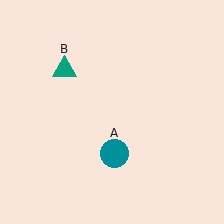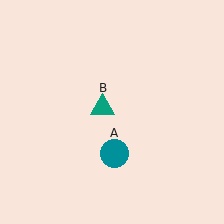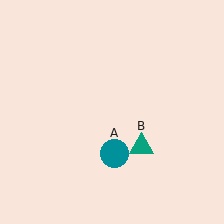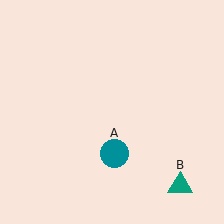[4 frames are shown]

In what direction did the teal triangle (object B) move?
The teal triangle (object B) moved down and to the right.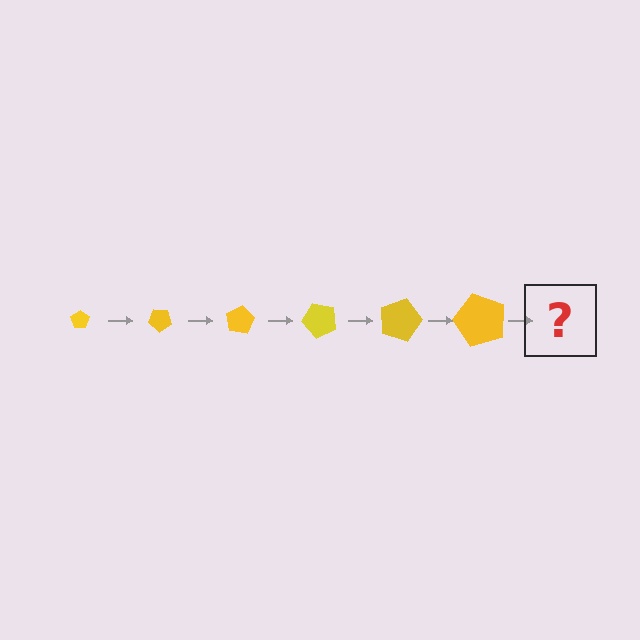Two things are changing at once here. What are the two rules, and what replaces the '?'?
The two rules are that the pentagon grows larger each step and it rotates 40 degrees each step. The '?' should be a pentagon, larger than the previous one and rotated 240 degrees from the start.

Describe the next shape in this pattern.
It should be a pentagon, larger than the previous one and rotated 240 degrees from the start.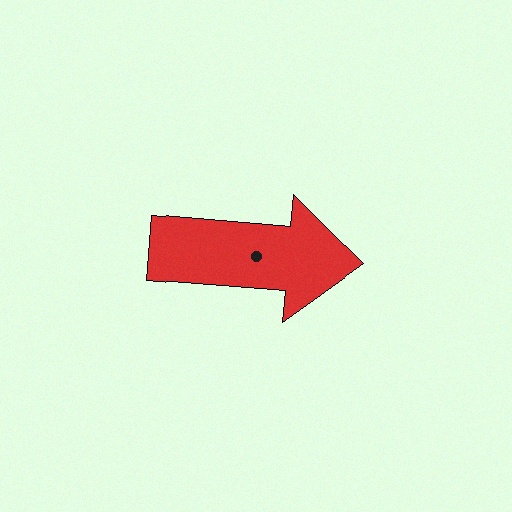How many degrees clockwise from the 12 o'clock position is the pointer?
Approximately 95 degrees.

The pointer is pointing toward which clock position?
Roughly 3 o'clock.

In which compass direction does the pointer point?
East.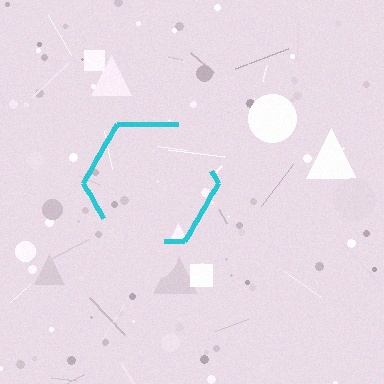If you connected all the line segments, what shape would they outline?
They would outline a hexagon.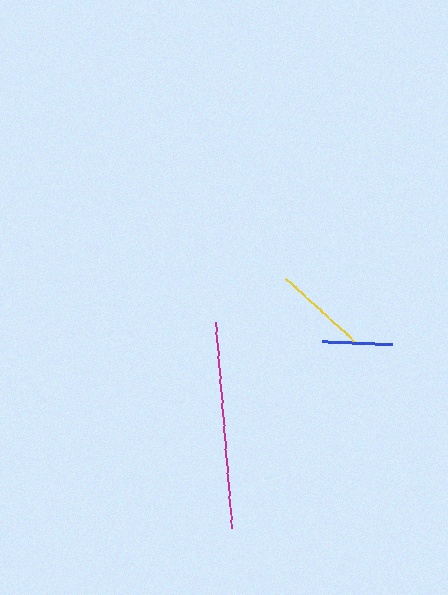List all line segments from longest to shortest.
From longest to shortest: magenta, yellow, blue.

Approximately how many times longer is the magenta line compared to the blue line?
The magenta line is approximately 2.9 times the length of the blue line.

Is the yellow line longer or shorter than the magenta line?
The magenta line is longer than the yellow line.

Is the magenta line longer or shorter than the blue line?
The magenta line is longer than the blue line.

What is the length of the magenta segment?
The magenta segment is approximately 206 pixels long.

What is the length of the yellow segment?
The yellow segment is approximately 97 pixels long.